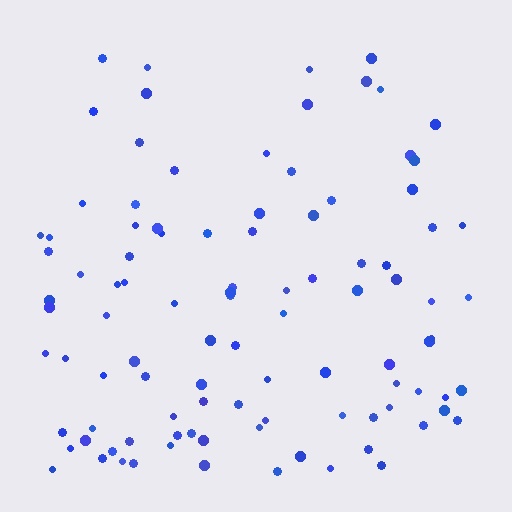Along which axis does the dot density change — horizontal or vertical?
Vertical.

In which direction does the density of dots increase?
From top to bottom, with the bottom side densest.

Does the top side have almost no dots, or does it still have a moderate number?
Still a moderate number, just noticeably fewer than the bottom.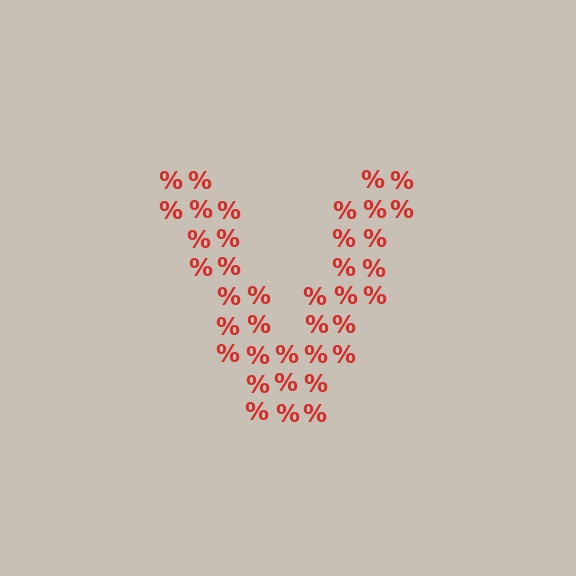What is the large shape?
The large shape is the letter V.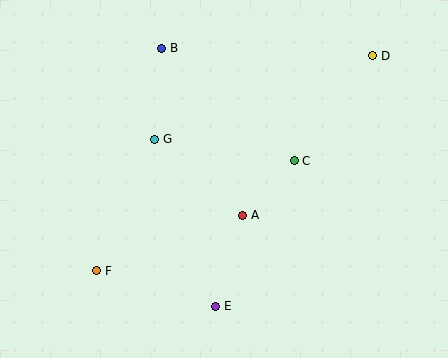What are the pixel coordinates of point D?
Point D is at (373, 56).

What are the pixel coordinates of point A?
Point A is at (243, 215).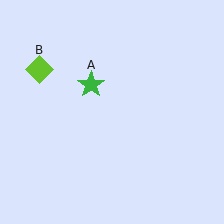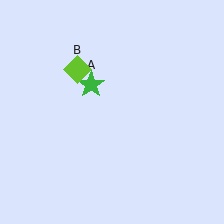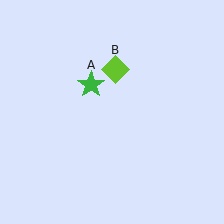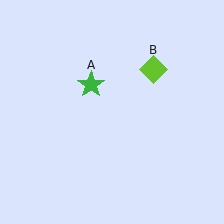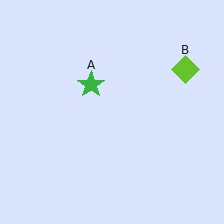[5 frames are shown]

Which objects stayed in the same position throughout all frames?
Green star (object A) remained stationary.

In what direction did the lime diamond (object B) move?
The lime diamond (object B) moved right.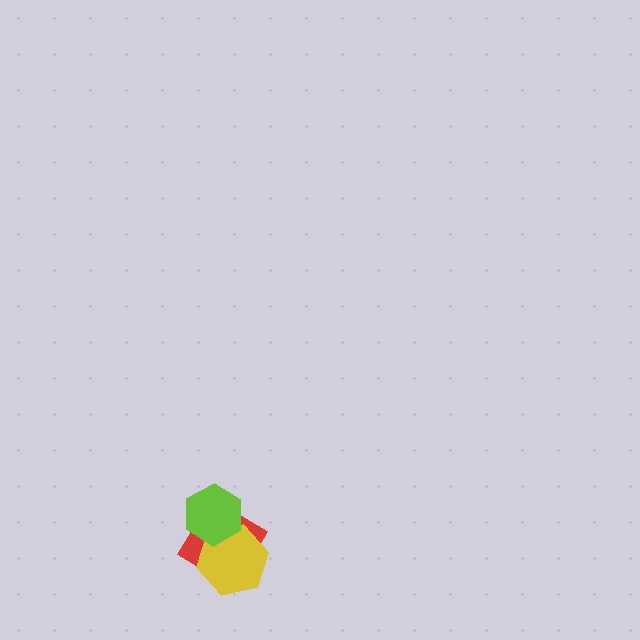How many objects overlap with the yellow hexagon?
2 objects overlap with the yellow hexagon.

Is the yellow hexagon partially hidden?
Yes, it is partially covered by another shape.